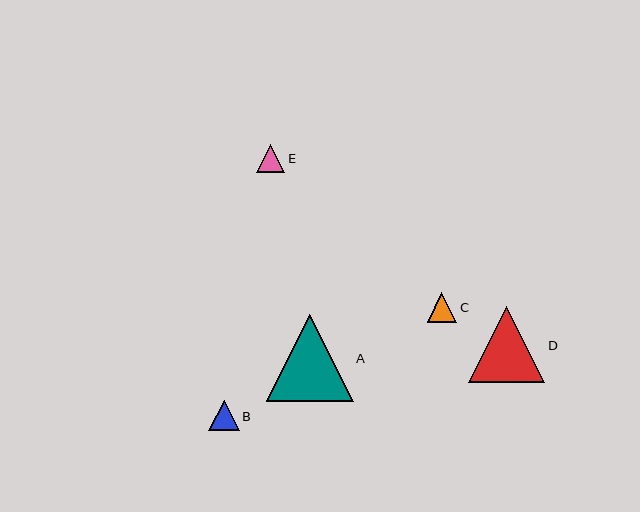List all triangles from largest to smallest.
From largest to smallest: A, D, B, C, E.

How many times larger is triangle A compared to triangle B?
Triangle A is approximately 2.9 times the size of triangle B.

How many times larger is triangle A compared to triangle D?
Triangle A is approximately 1.1 times the size of triangle D.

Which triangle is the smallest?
Triangle E is the smallest with a size of approximately 28 pixels.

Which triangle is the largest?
Triangle A is the largest with a size of approximately 87 pixels.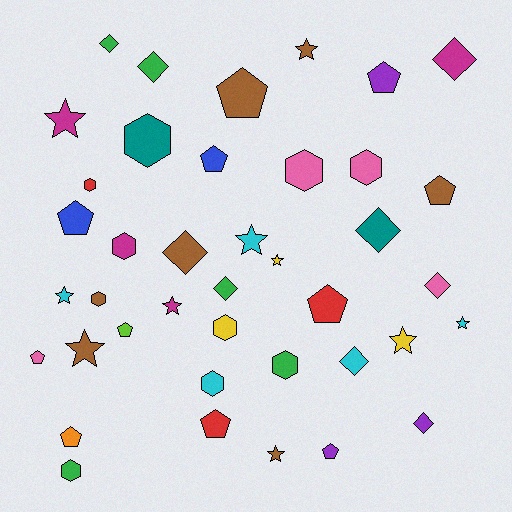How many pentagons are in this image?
There are 11 pentagons.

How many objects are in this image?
There are 40 objects.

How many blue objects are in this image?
There are 2 blue objects.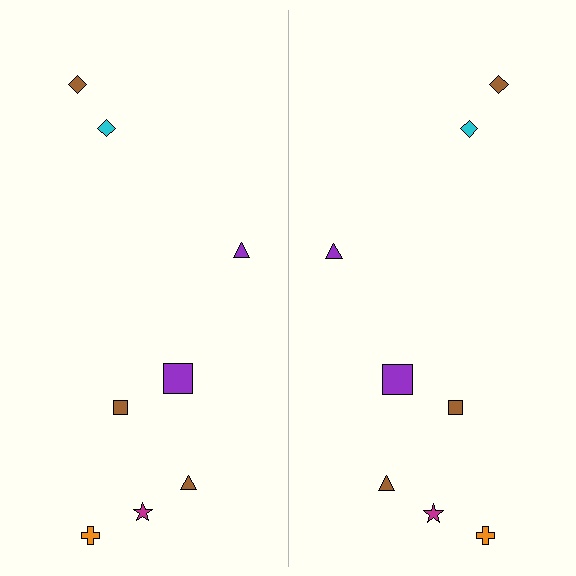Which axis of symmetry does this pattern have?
The pattern has a vertical axis of symmetry running through the center of the image.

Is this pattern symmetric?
Yes, this pattern has bilateral (reflection) symmetry.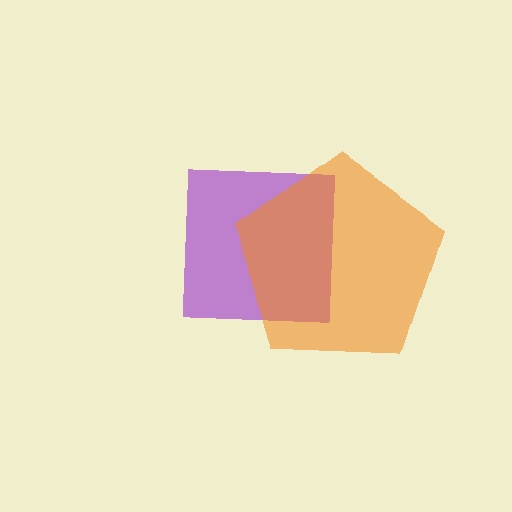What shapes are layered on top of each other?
The layered shapes are: a purple square, an orange pentagon.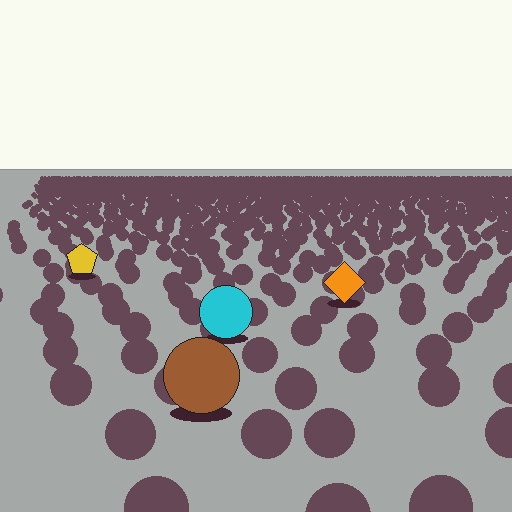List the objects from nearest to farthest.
From nearest to farthest: the brown circle, the cyan circle, the orange diamond, the yellow pentagon.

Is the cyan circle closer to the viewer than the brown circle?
No. The brown circle is closer — you can tell from the texture gradient: the ground texture is coarser near it.